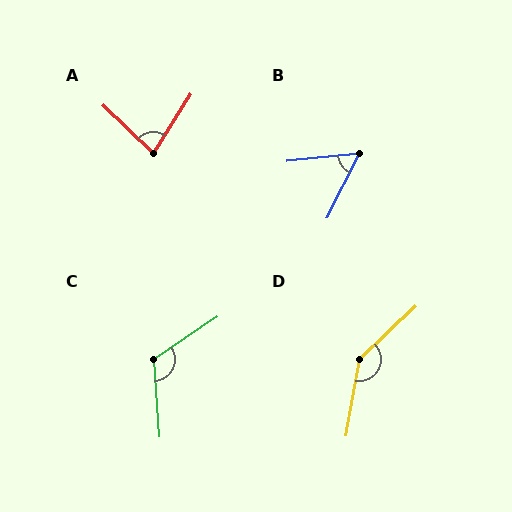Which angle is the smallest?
B, at approximately 57 degrees.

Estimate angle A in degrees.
Approximately 78 degrees.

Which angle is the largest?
D, at approximately 144 degrees.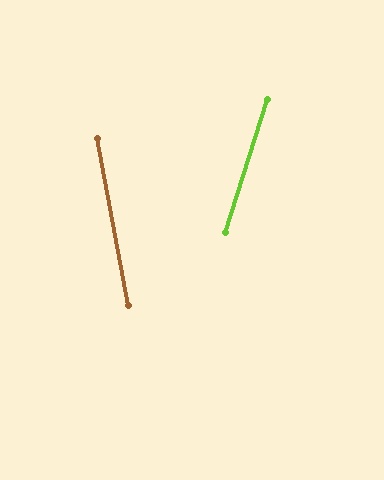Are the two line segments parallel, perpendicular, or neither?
Neither parallel nor perpendicular — they differ by about 28°.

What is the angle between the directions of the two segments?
Approximately 28 degrees.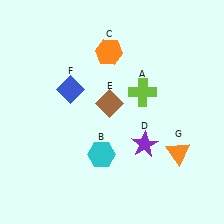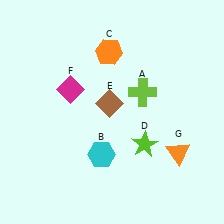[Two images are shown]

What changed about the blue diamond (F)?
In Image 1, F is blue. In Image 2, it changed to magenta.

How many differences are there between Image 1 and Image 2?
There are 2 differences between the two images.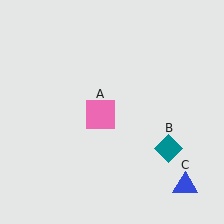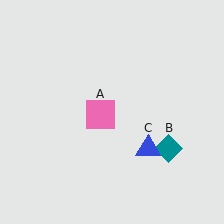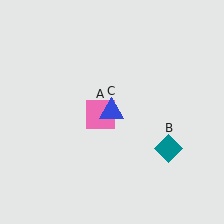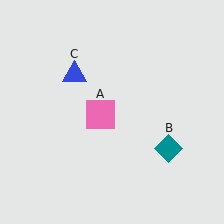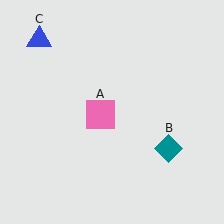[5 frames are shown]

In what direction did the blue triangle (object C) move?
The blue triangle (object C) moved up and to the left.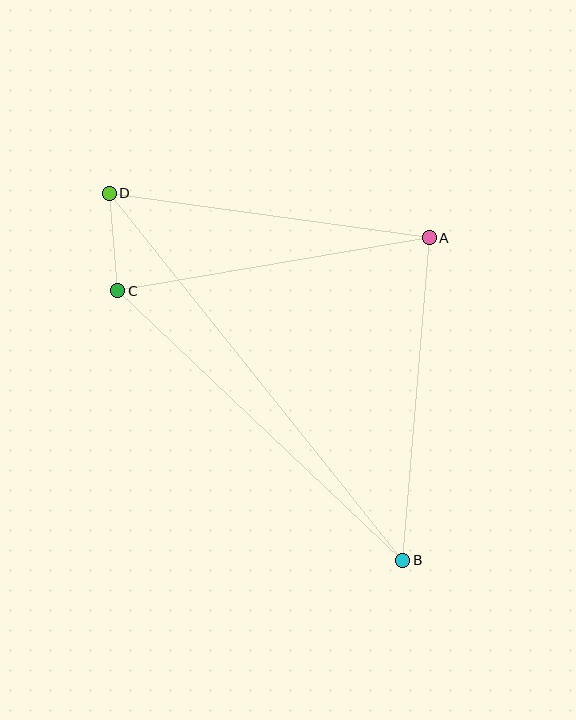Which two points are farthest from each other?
Points B and D are farthest from each other.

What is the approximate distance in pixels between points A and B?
The distance between A and B is approximately 323 pixels.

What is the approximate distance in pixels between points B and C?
The distance between B and C is approximately 393 pixels.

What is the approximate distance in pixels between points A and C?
The distance between A and C is approximately 316 pixels.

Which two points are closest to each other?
Points C and D are closest to each other.